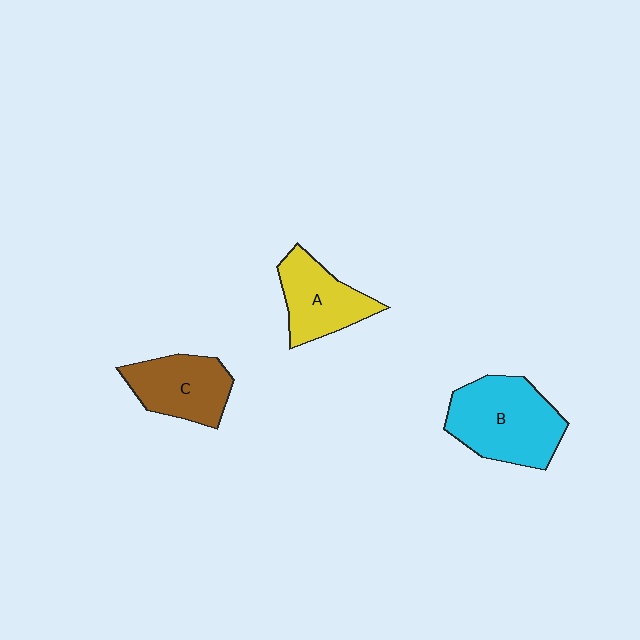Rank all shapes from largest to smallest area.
From largest to smallest: B (cyan), C (brown), A (yellow).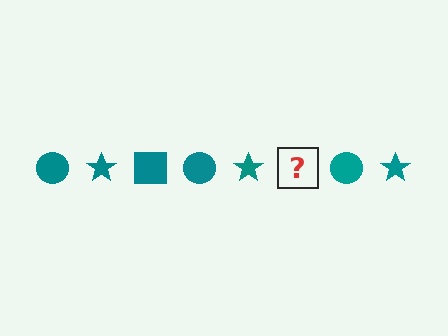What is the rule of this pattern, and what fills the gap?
The rule is that the pattern cycles through circle, star, square shapes in teal. The gap should be filled with a teal square.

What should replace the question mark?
The question mark should be replaced with a teal square.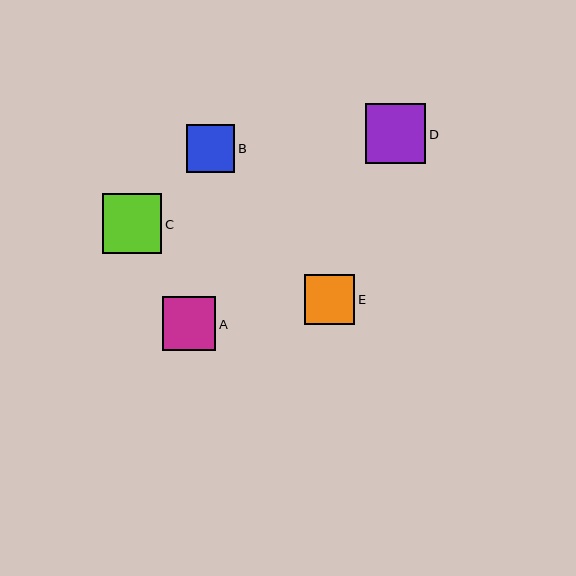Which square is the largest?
Square D is the largest with a size of approximately 60 pixels.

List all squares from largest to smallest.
From largest to smallest: D, C, A, E, B.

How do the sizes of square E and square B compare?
Square E and square B are approximately the same size.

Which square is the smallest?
Square B is the smallest with a size of approximately 48 pixels.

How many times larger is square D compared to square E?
Square D is approximately 1.2 times the size of square E.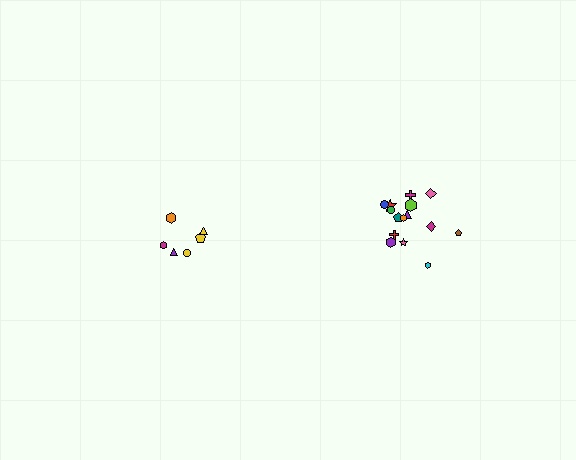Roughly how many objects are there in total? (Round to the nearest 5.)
Roughly 20 objects in total.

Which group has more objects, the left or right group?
The right group.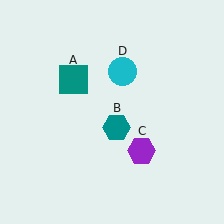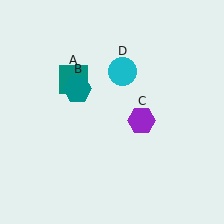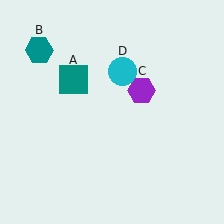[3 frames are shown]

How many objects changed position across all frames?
2 objects changed position: teal hexagon (object B), purple hexagon (object C).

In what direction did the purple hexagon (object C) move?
The purple hexagon (object C) moved up.